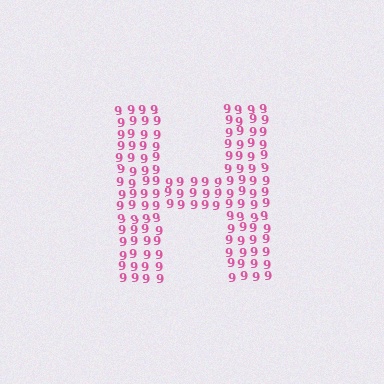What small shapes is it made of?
It is made of small digit 9's.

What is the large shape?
The large shape is the letter H.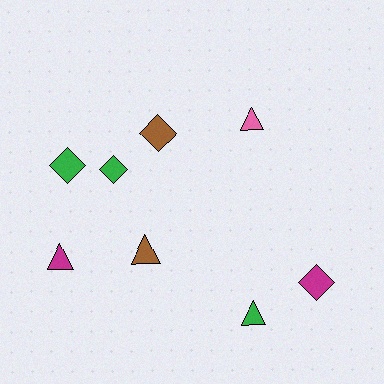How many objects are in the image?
There are 8 objects.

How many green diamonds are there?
There are 2 green diamonds.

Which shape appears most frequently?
Triangle, with 4 objects.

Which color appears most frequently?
Green, with 3 objects.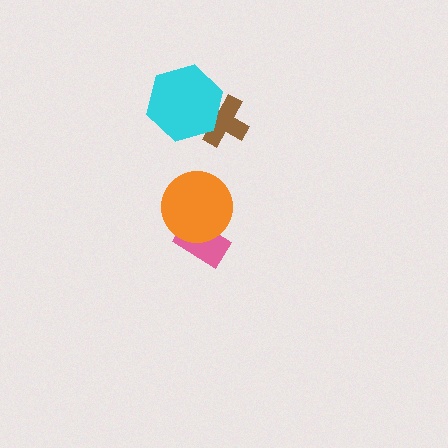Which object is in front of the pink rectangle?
The orange circle is in front of the pink rectangle.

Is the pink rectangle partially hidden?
Yes, it is partially covered by another shape.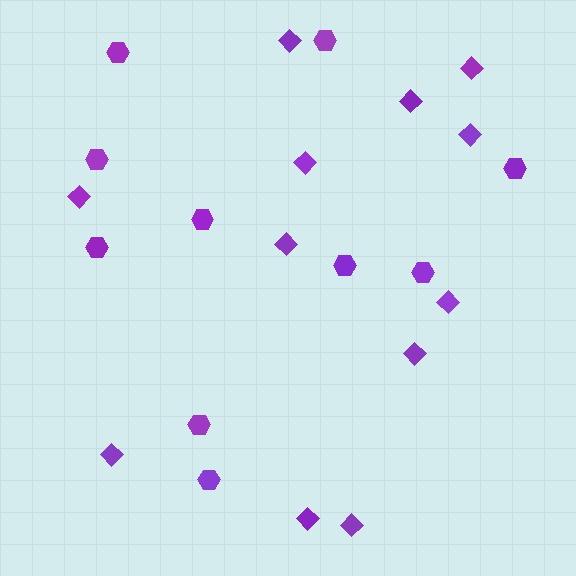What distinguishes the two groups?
There are 2 groups: one group of hexagons (10) and one group of diamonds (12).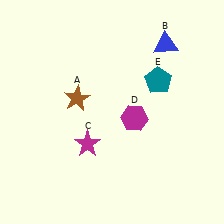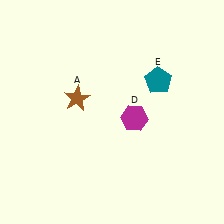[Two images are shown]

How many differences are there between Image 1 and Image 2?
There are 2 differences between the two images.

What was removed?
The blue triangle (B), the magenta star (C) were removed in Image 2.